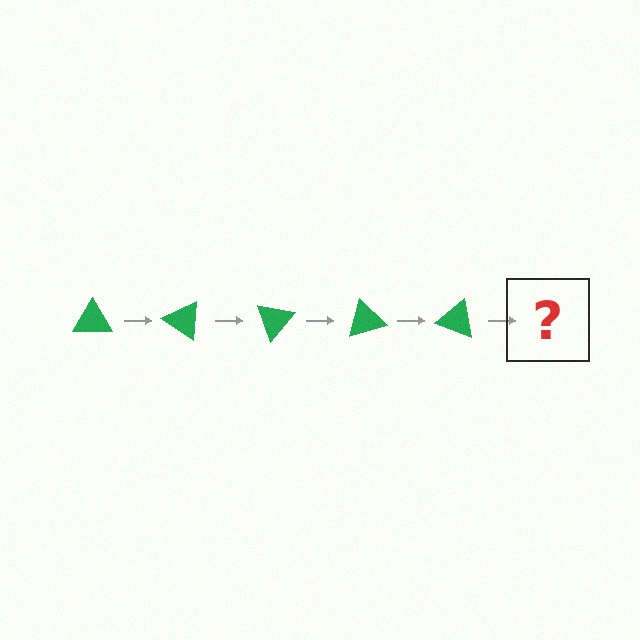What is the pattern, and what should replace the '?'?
The pattern is that the triangle rotates 35 degrees each step. The '?' should be a green triangle rotated 175 degrees.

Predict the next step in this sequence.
The next step is a green triangle rotated 175 degrees.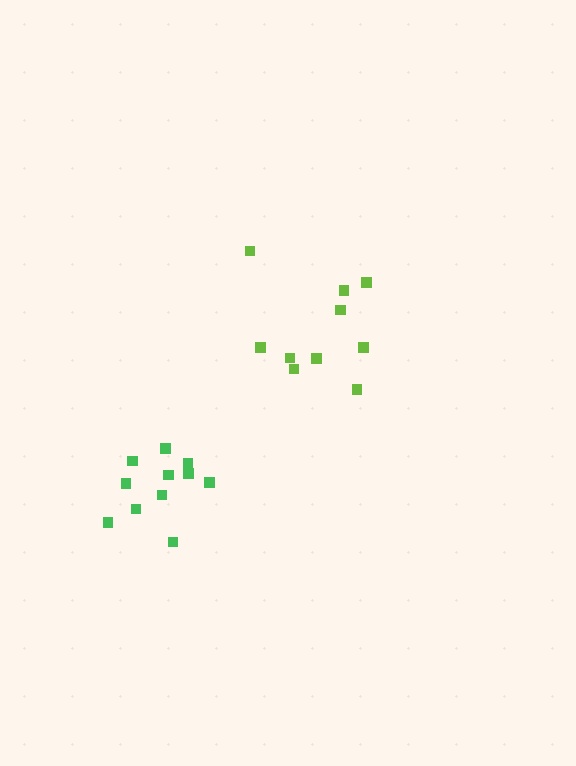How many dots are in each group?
Group 1: 10 dots, Group 2: 11 dots (21 total).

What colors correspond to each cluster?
The clusters are colored: lime, green.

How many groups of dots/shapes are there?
There are 2 groups.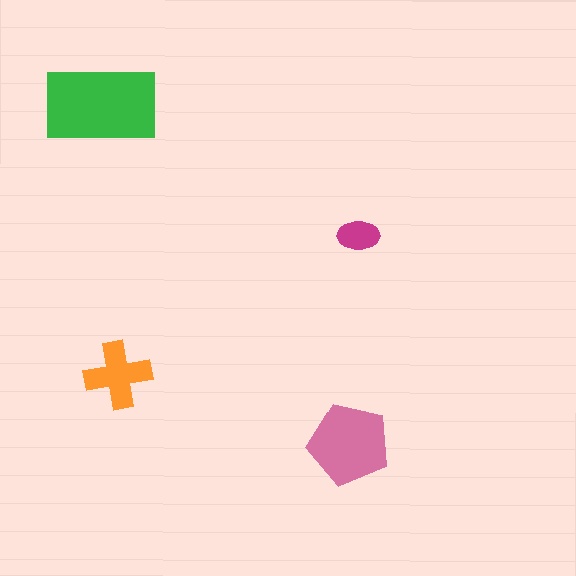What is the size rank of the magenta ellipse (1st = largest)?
4th.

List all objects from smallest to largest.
The magenta ellipse, the orange cross, the pink pentagon, the green rectangle.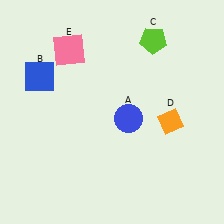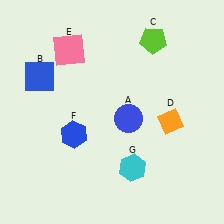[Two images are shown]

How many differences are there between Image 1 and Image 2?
There are 2 differences between the two images.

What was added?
A blue hexagon (F), a cyan hexagon (G) were added in Image 2.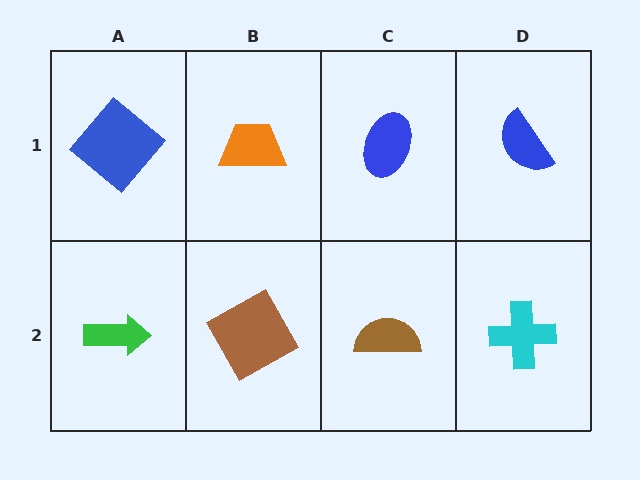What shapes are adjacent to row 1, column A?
A green arrow (row 2, column A), an orange trapezoid (row 1, column B).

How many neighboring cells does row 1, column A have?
2.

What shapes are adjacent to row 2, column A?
A blue diamond (row 1, column A), a brown square (row 2, column B).